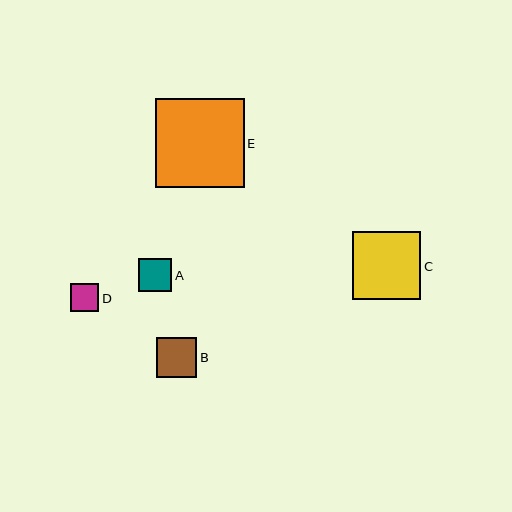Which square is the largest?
Square E is the largest with a size of approximately 88 pixels.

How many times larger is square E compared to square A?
Square E is approximately 2.6 times the size of square A.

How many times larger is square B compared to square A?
Square B is approximately 1.2 times the size of square A.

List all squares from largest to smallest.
From largest to smallest: E, C, B, A, D.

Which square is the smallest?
Square D is the smallest with a size of approximately 29 pixels.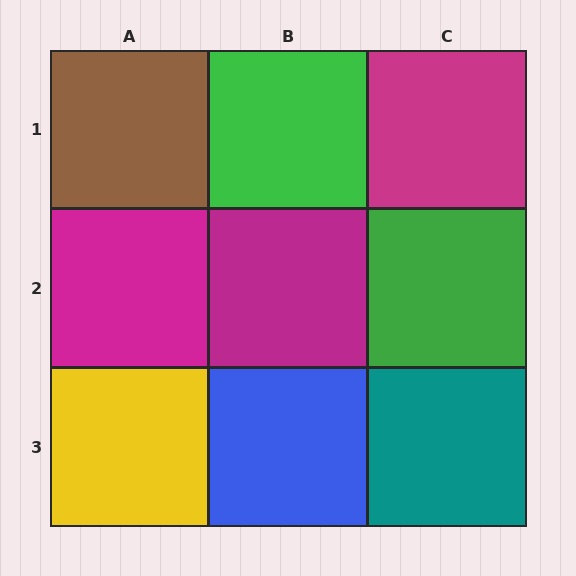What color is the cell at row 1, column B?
Green.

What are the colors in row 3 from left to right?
Yellow, blue, teal.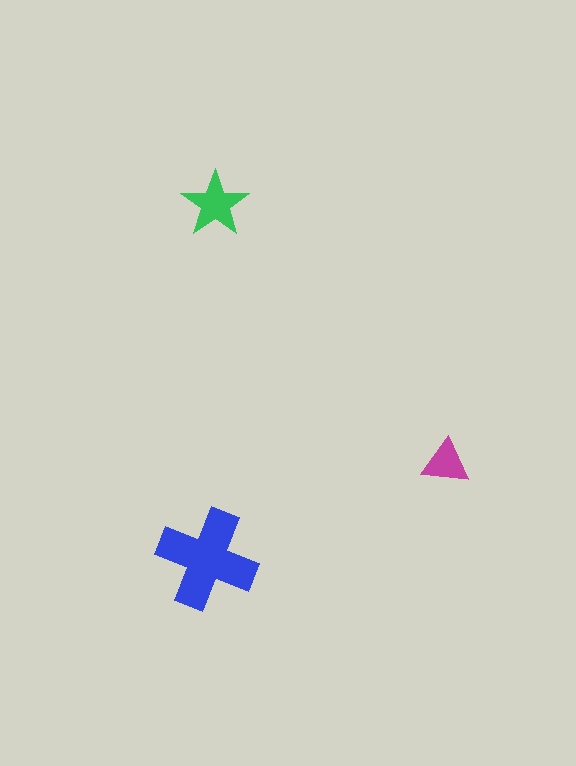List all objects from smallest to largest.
The magenta triangle, the green star, the blue cross.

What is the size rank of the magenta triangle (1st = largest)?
3rd.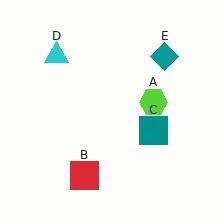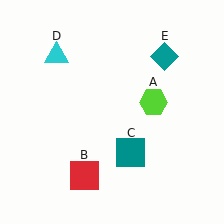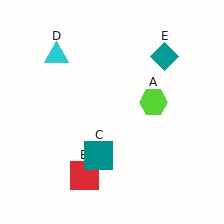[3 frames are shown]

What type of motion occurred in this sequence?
The teal square (object C) rotated clockwise around the center of the scene.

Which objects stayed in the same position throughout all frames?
Lime hexagon (object A) and red square (object B) and cyan triangle (object D) and teal diamond (object E) remained stationary.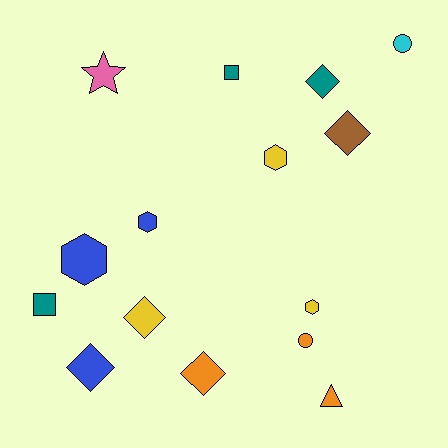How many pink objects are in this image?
There is 1 pink object.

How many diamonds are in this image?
There are 5 diamonds.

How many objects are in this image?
There are 15 objects.